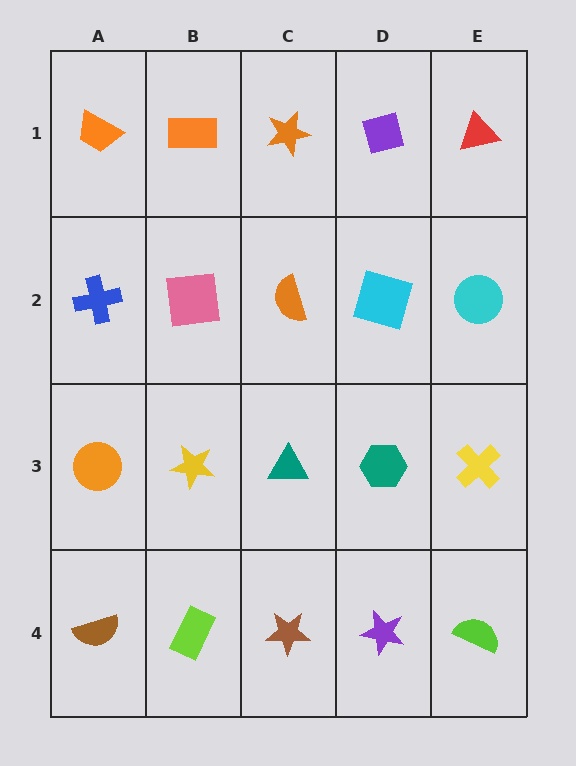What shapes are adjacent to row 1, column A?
A blue cross (row 2, column A), an orange rectangle (row 1, column B).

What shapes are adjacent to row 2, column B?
An orange rectangle (row 1, column B), a yellow star (row 3, column B), a blue cross (row 2, column A), an orange semicircle (row 2, column C).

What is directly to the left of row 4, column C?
A lime rectangle.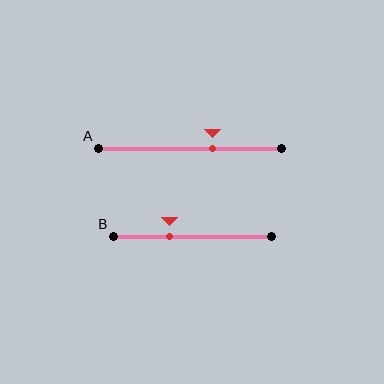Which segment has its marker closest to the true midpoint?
Segment A has its marker closest to the true midpoint.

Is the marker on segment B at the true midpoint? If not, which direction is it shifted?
No, the marker on segment B is shifted to the left by about 15% of the segment length.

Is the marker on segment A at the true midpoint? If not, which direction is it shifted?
No, the marker on segment A is shifted to the right by about 13% of the segment length.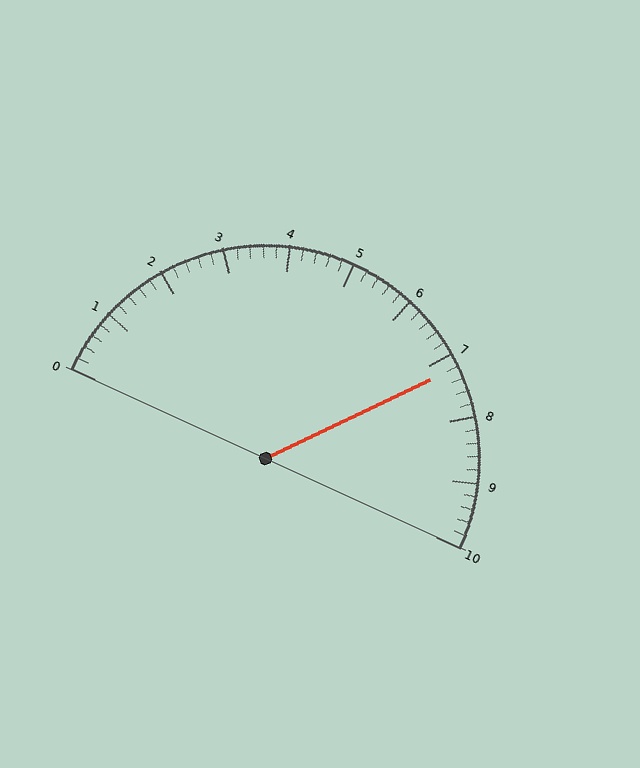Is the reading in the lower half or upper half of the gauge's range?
The reading is in the upper half of the range (0 to 10).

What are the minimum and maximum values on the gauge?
The gauge ranges from 0 to 10.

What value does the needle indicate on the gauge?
The needle indicates approximately 7.2.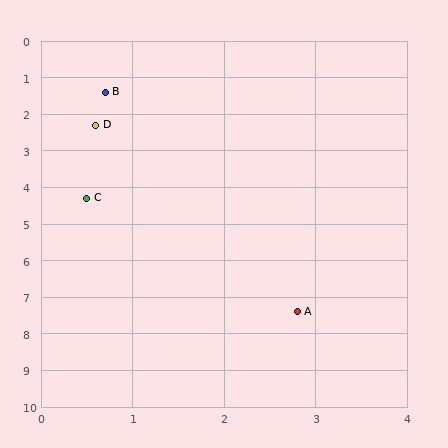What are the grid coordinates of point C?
Point C is at approximately (0.5, 4.3).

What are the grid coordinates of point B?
Point B is at approximately (0.7, 1.4).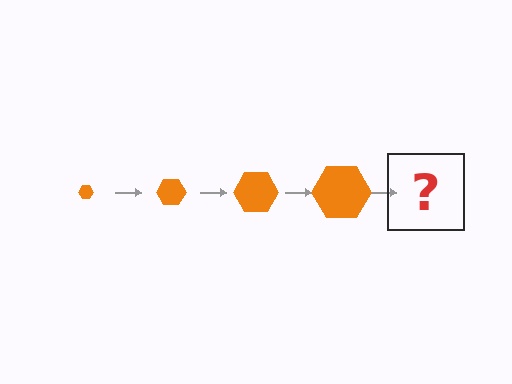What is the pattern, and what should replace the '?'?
The pattern is that the hexagon gets progressively larger each step. The '?' should be an orange hexagon, larger than the previous one.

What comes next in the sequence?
The next element should be an orange hexagon, larger than the previous one.